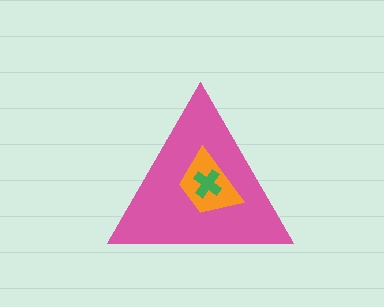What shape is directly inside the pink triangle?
The orange trapezoid.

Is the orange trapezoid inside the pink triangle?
Yes.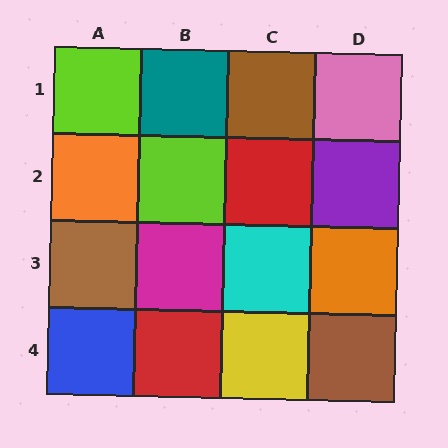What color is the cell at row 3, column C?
Cyan.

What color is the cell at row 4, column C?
Yellow.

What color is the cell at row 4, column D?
Brown.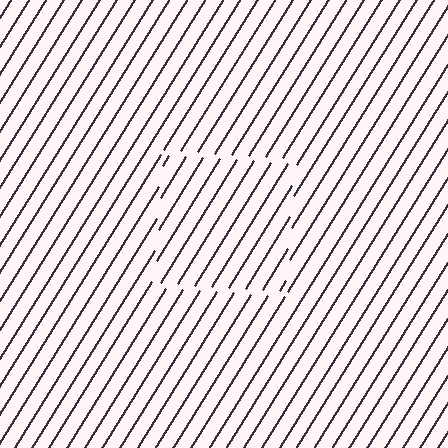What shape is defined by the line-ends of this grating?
An illusory square. The interior of the shape contains the same grating, shifted by half a period — the contour is defined by the phase discontinuity where line-ends from the inner and outer gratings abut.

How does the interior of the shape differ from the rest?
The interior of the shape contains the same grating, shifted by half a period — the contour is defined by the phase discontinuity where line-ends from the inner and outer gratings abut.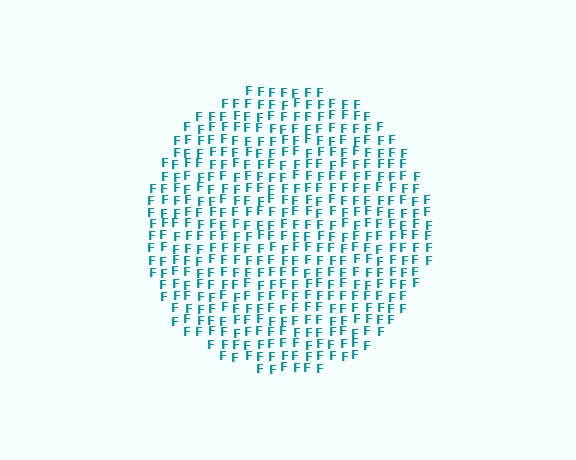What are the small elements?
The small elements are letter F's.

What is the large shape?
The large shape is a circle.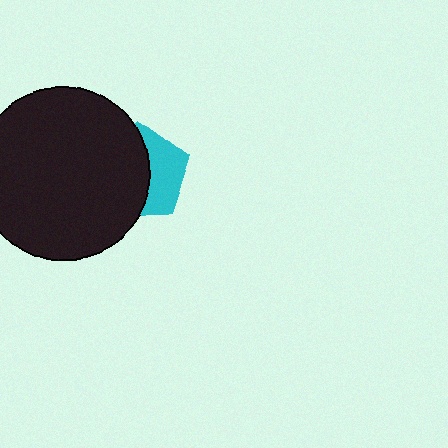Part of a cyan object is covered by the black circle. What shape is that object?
It is a pentagon.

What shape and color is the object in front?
The object in front is a black circle.